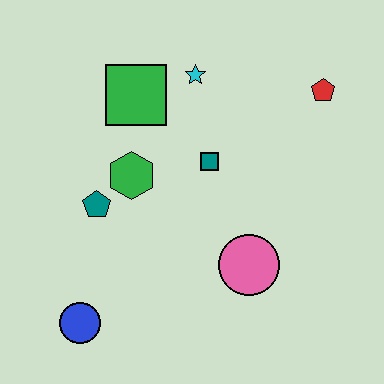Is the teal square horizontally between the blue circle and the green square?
No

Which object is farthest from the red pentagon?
The blue circle is farthest from the red pentagon.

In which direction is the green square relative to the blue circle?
The green square is above the blue circle.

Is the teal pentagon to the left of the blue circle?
No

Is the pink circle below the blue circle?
No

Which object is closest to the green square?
The cyan star is closest to the green square.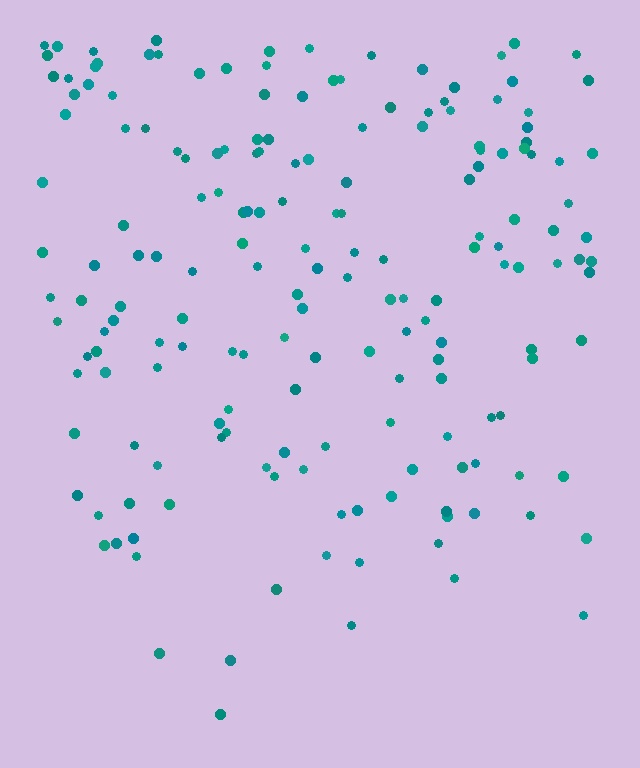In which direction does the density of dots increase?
From bottom to top, with the top side densest.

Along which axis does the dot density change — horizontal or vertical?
Vertical.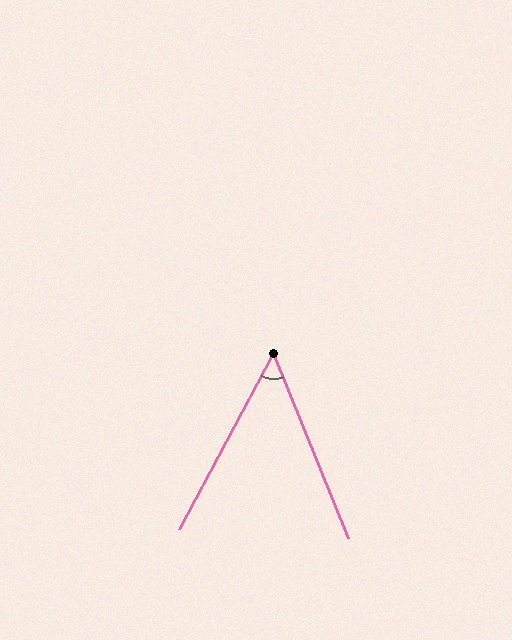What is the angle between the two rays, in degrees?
Approximately 50 degrees.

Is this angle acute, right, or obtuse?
It is acute.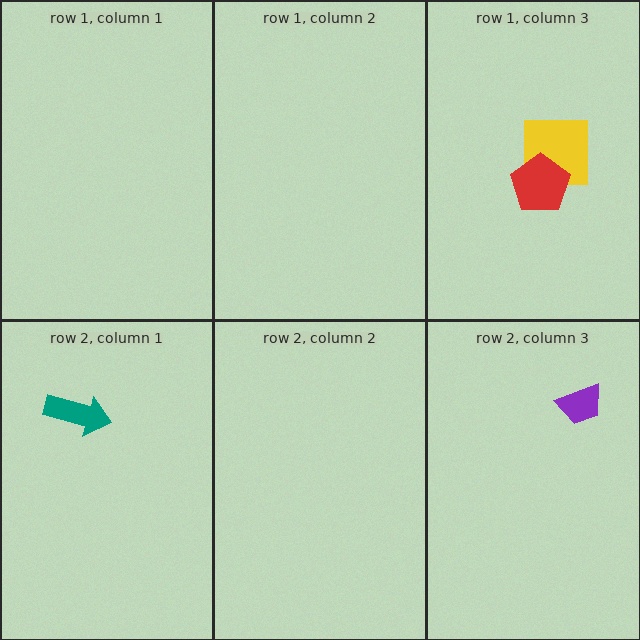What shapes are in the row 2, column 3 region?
The purple trapezoid.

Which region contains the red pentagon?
The row 1, column 3 region.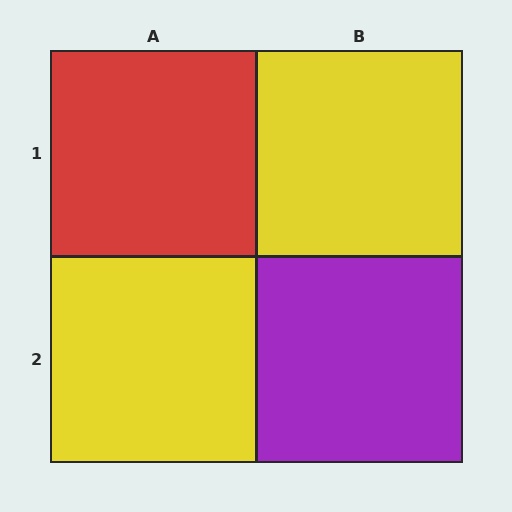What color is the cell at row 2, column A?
Yellow.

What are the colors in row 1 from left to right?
Red, yellow.